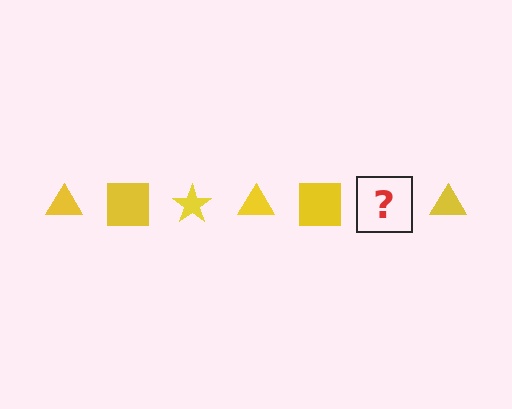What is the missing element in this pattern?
The missing element is a yellow star.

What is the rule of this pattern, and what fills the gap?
The rule is that the pattern cycles through triangle, square, star shapes in yellow. The gap should be filled with a yellow star.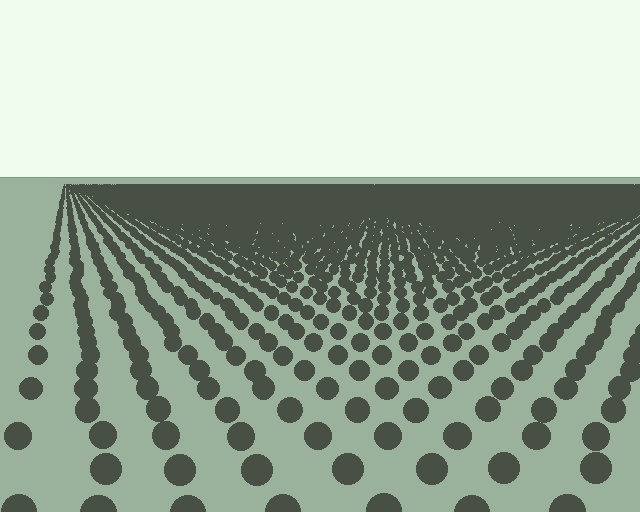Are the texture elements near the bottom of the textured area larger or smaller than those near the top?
Larger. Near the bottom, elements are closer to the viewer and appear at a bigger on-screen size.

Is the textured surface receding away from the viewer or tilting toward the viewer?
The surface is receding away from the viewer. Texture elements get smaller and denser toward the top.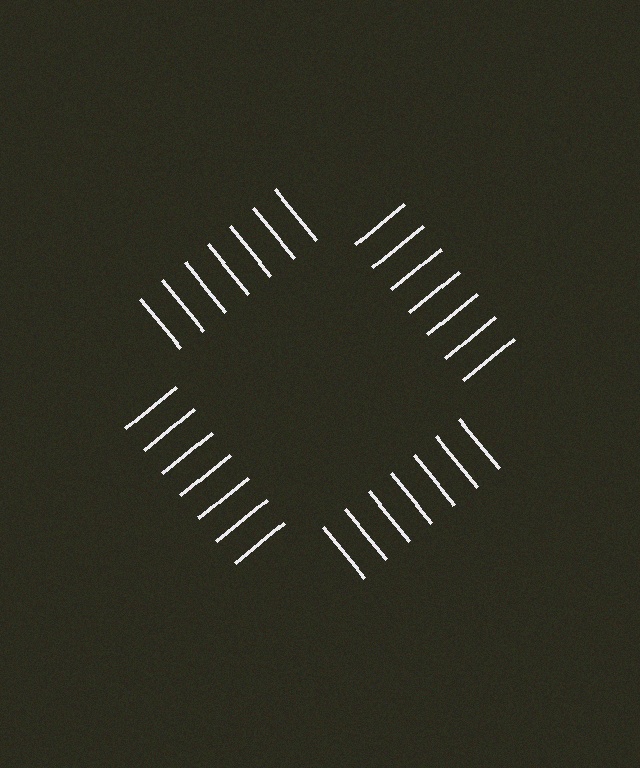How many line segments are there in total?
28 — 7 along each of the 4 edges.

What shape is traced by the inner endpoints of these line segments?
An illusory square — the line segments terminate on its edges but no continuous stroke is drawn.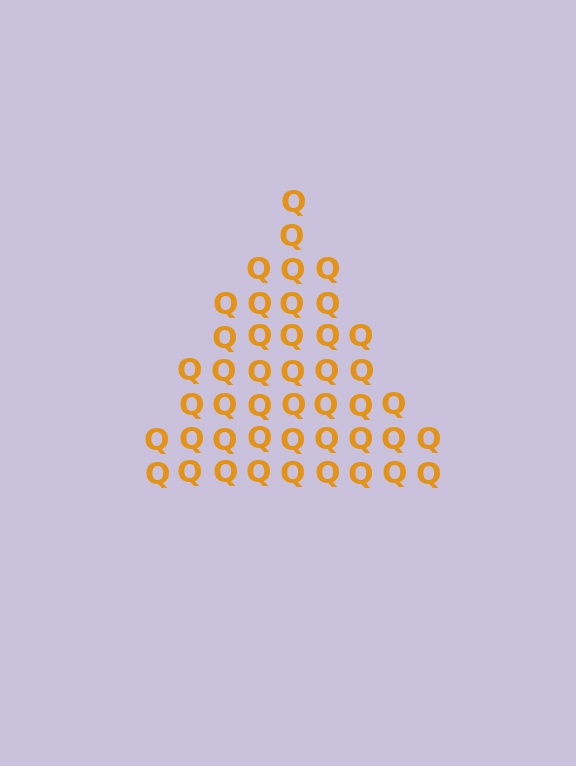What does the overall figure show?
The overall figure shows a triangle.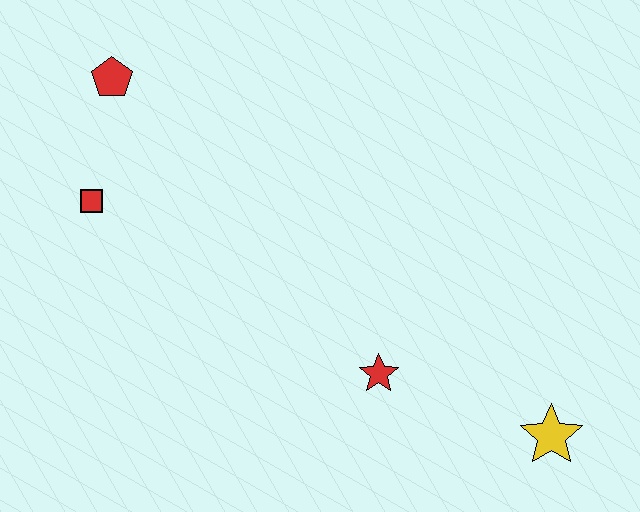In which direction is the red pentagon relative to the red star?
The red pentagon is above the red star.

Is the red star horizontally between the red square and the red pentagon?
No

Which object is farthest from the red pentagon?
The yellow star is farthest from the red pentagon.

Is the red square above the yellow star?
Yes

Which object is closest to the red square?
The red pentagon is closest to the red square.